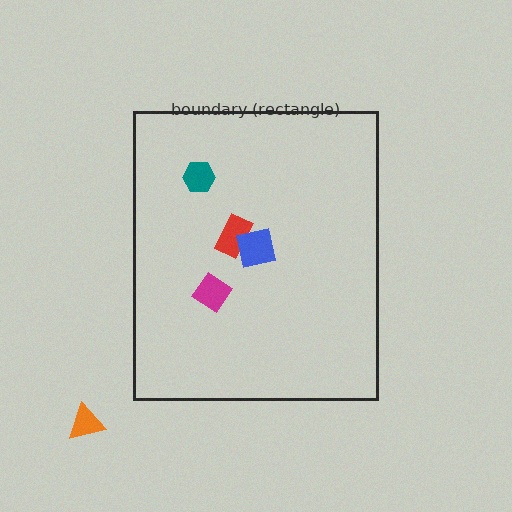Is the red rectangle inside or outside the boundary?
Inside.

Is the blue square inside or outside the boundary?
Inside.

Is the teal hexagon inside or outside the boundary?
Inside.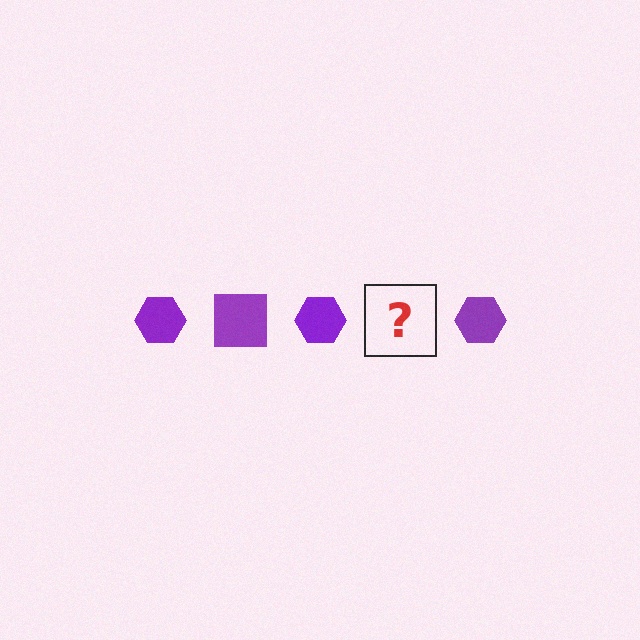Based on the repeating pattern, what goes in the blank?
The blank should be a purple square.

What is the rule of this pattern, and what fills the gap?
The rule is that the pattern cycles through hexagon, square shapes in purple. The gap should be filled with a purple square.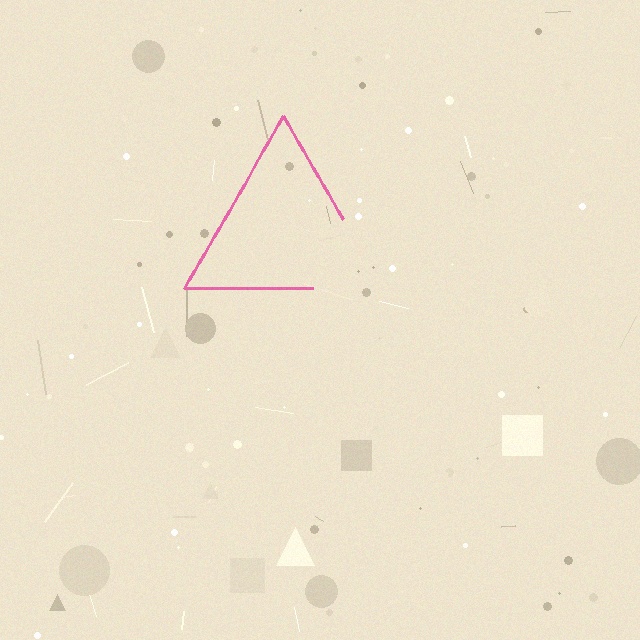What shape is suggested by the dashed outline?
The dashed outline suggests a triangle.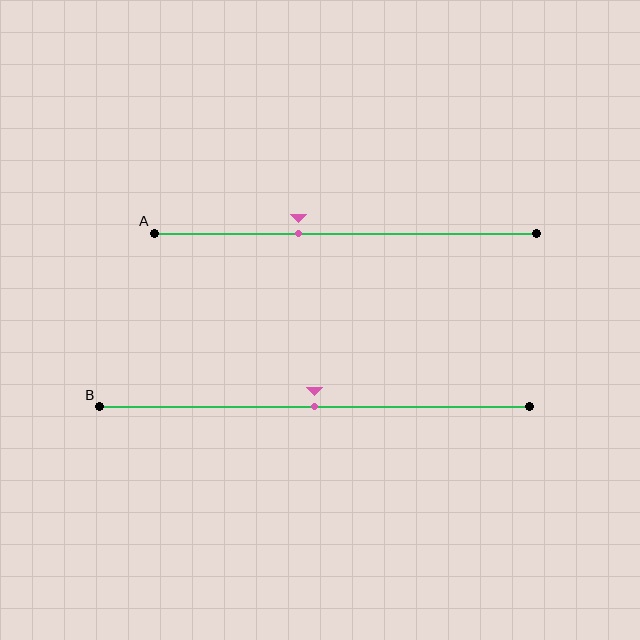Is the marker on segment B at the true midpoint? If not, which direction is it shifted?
Yes, the marker on segment B is at the true midpoint.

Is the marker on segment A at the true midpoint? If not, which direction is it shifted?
No, the marker on segment A is shifted to the left by about 12% of the segment length.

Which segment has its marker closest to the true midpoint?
Segment B has its marker closest to the true midpoint.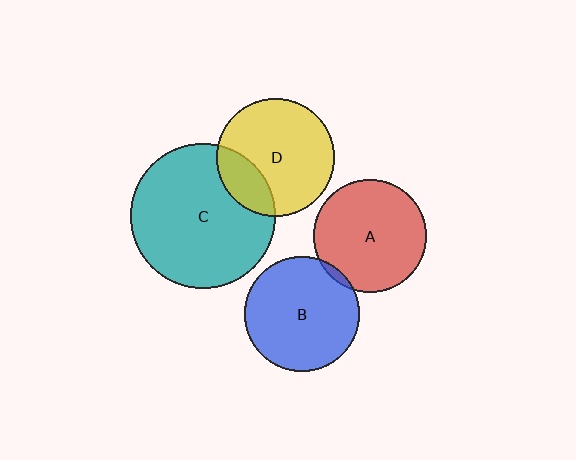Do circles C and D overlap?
Yes.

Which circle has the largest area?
Circle C (teal).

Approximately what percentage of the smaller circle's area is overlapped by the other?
Approximately 20%.